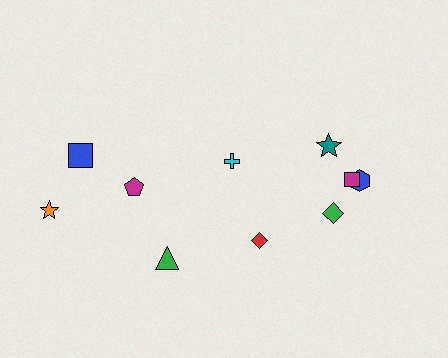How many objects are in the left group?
There are 4 objects.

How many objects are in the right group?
There are 6 objects.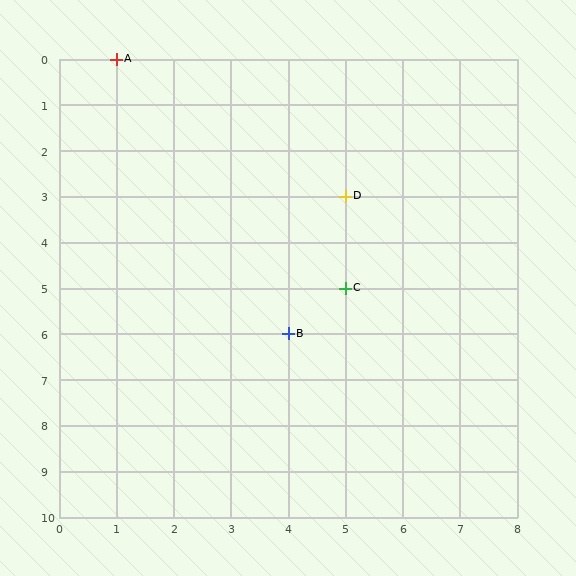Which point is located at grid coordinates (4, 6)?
Point B is at (4, 6).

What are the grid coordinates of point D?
Point D is at grid coordinates (5, 3).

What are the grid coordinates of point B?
Point B is at grid coordinates (4, 6).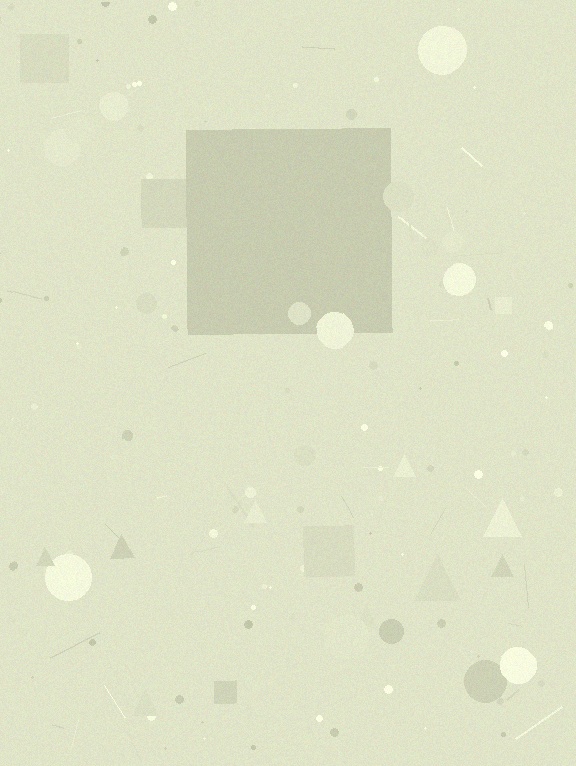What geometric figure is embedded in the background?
A square is embedded in the background.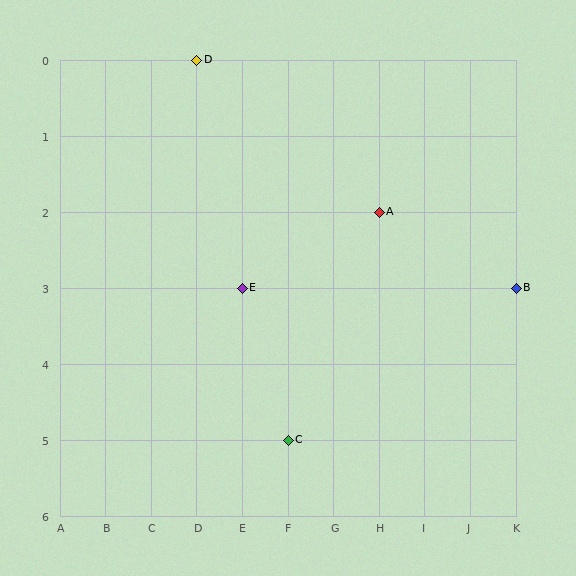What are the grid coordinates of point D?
Point D is at grid coordinates (D, 0).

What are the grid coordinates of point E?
Point E is at grid coordinates (E, 3).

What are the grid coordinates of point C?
Point C is at grid coordinates (F, 5).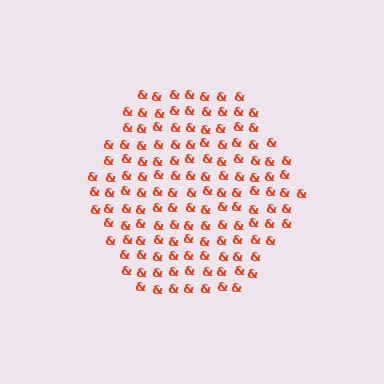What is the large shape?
The large shape is a hexagon.